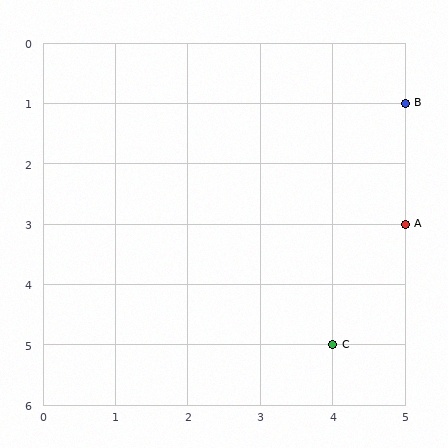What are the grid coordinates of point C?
Point C is at grid coordinates (4, 5).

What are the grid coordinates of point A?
Point A is at grid coordinates (5, 3).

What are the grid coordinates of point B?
Point B is at grid coordinates (5, 1).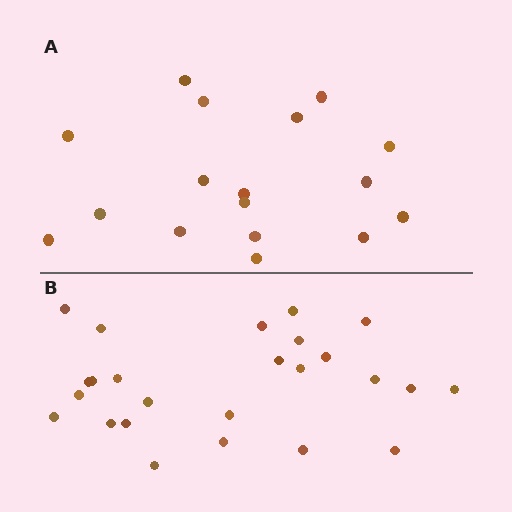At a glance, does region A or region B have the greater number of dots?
Region B (the bottom region) has more dots.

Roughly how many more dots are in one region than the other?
Region B has roughly 8 or so more dots than region A.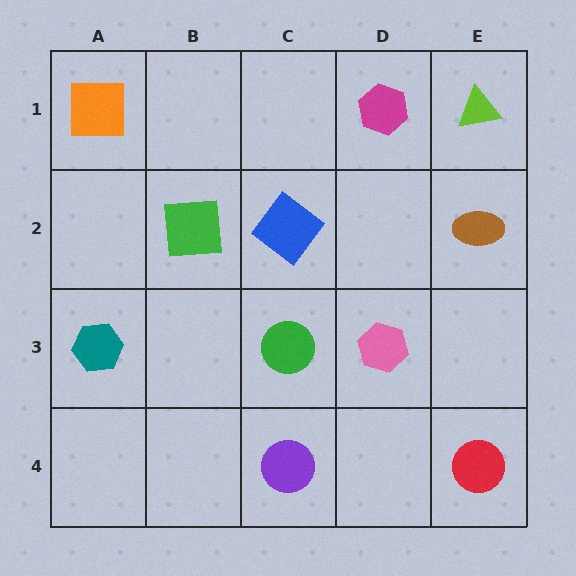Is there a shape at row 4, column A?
No, that cell is empty.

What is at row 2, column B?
A green square.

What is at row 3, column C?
A green circle.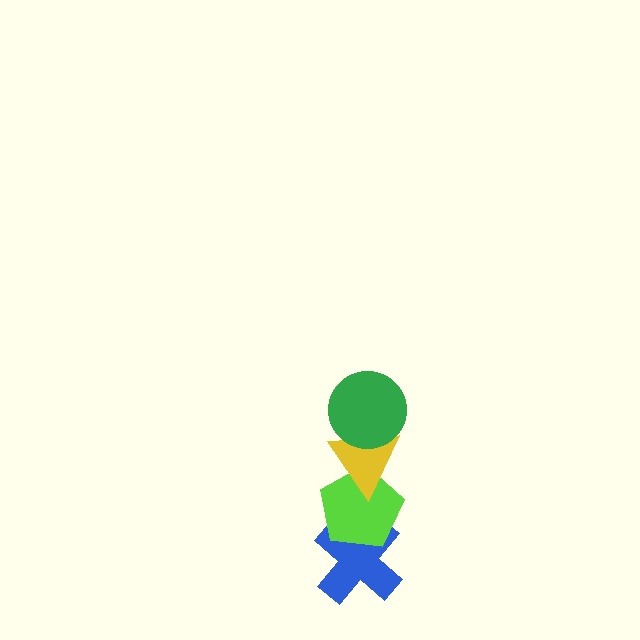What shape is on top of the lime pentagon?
The yellow triangle is on top of the lime pentagon.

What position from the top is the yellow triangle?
The yellow triangle is 2nd from the top.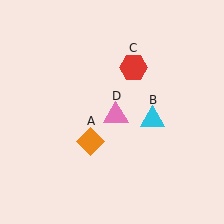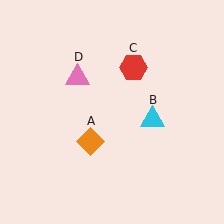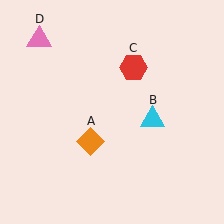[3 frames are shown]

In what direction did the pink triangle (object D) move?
The pink triangle (object D) moved up and to the left.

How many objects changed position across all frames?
1 object changed position: pink triangle (object D).